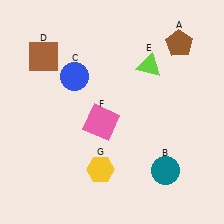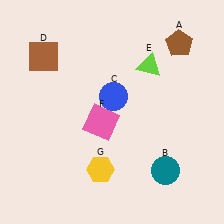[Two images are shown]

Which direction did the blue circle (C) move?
The blue circle (C) moved right.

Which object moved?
The blue circle (C) moved right.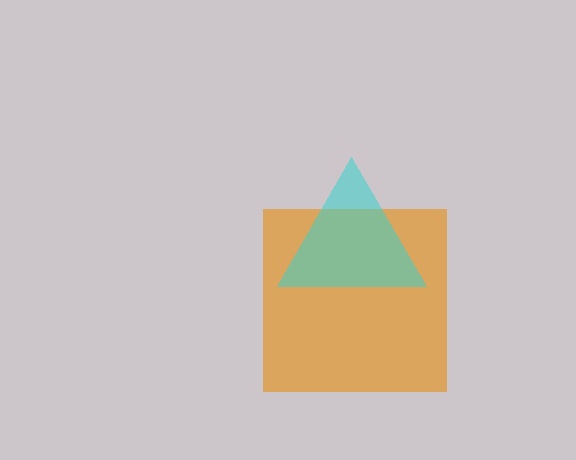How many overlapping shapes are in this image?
There are 2 overlapping shapes in the image.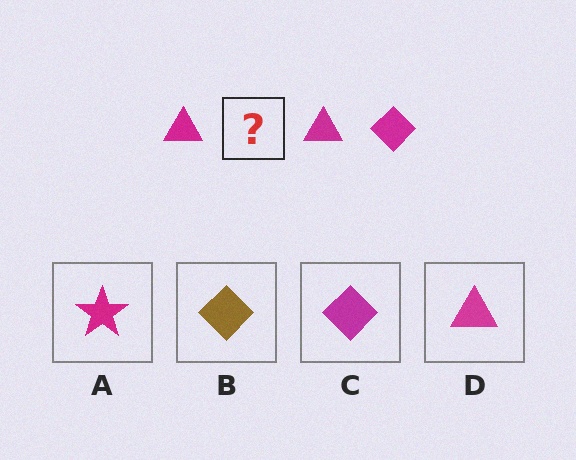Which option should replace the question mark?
Option C.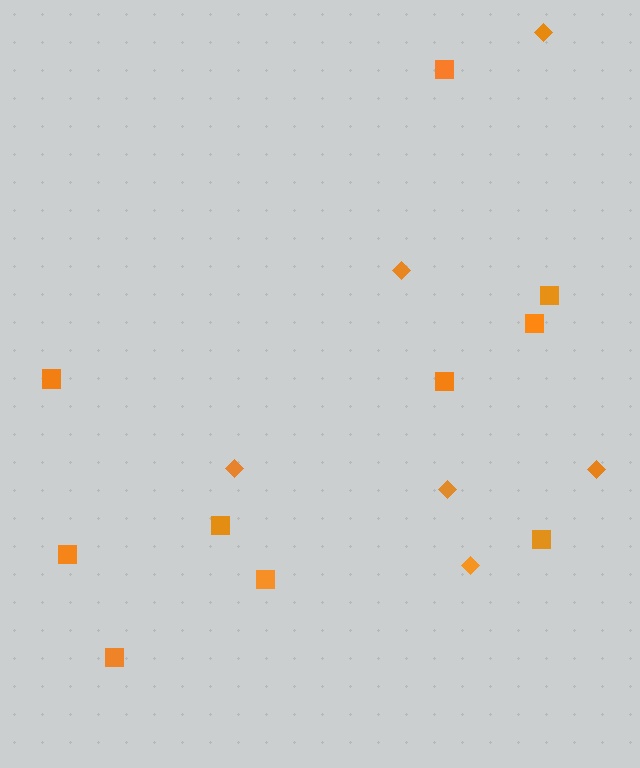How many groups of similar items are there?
There are 2 groups: one group of squares (10) and one group of diamonds (6).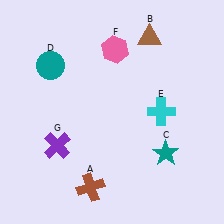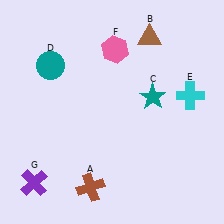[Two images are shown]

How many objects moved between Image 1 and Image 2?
3 objects moved between the two images.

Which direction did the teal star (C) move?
The teal star (C) moved up.